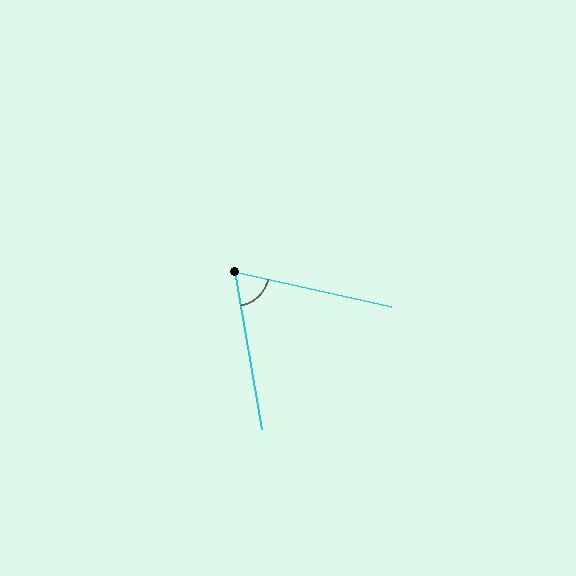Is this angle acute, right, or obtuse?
It is acute.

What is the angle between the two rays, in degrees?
Approximately 68 degrees.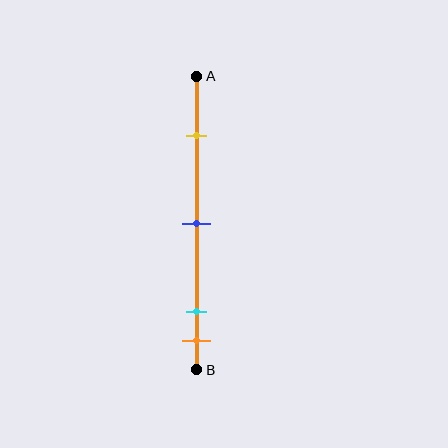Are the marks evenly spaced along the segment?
No, the marks are not evenly spaced.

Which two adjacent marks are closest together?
The cyan and orange marks are the closest adjacent pair.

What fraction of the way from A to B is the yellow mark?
The yellow mark is approximately 20% (0.2) of the way from A to B.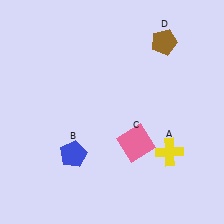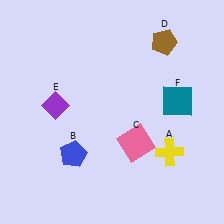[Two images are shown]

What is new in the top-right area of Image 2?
A teal square (F) was added in the top-right area of Image 2.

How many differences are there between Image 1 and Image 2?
There are 2 differences between the two images.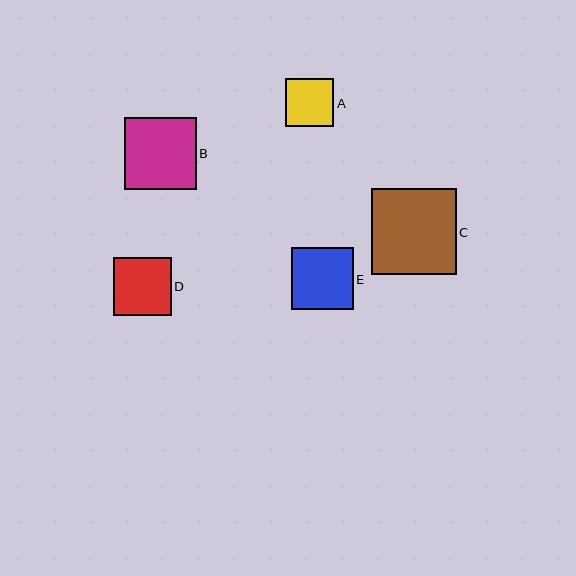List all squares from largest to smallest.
From largest to smallest: C, B, E, D, A.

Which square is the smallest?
Square A is the smallest with a size of approximately 48 pixels.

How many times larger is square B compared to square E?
Square B is approximately 1.1 times the size of square E.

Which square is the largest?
Square C is the largest with a size of approximately 85 pixels.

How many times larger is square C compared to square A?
Square C is approximately 1.8 times the size of square A.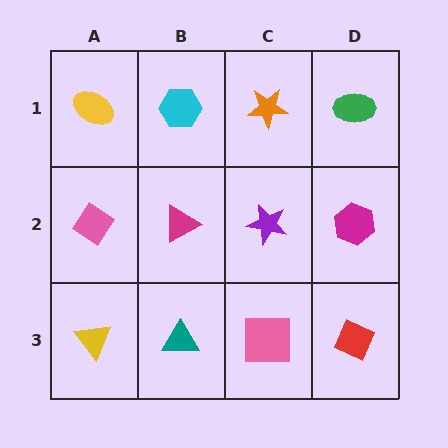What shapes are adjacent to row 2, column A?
A yellow ellipse (row 1, column A), a yellow triangle (row 3, column A), a magenta triangle (row 2, column B).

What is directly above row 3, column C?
A purple star.